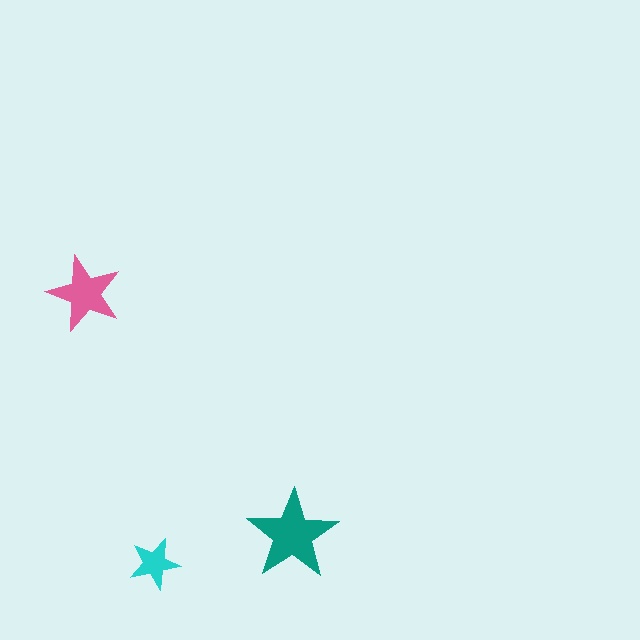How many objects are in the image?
There are 3 objects in the image.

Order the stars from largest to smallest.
the teal one, the pink one, the cyan one.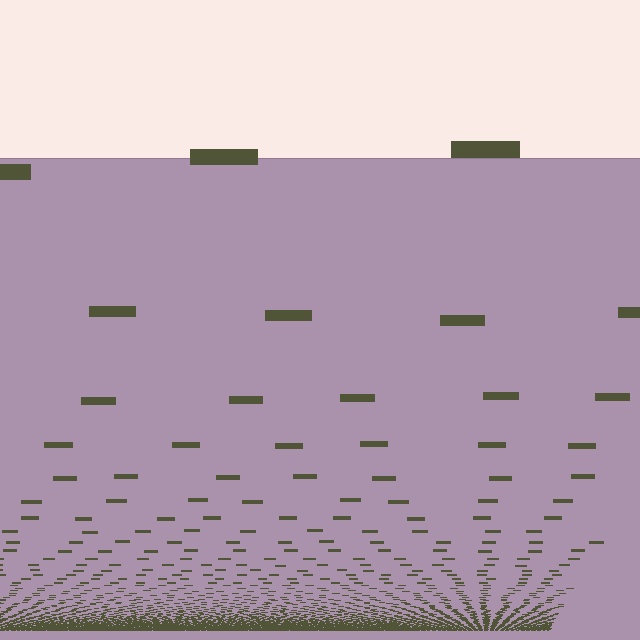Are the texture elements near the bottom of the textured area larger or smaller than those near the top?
Smaller. The gradient is inverted — elements near the bottom are smaller and denser.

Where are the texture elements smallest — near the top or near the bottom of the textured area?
Near the bottom.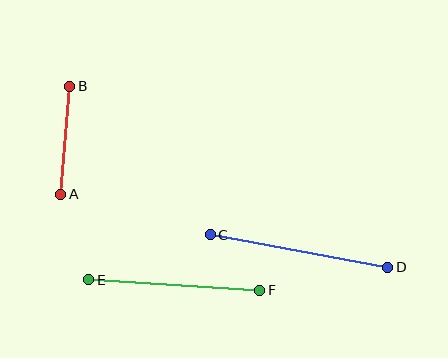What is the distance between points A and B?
The distance is approximately 109 pixels.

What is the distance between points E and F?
The distance is approximately 172 pixels.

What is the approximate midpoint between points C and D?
The midpoint is at approximately (299, 251) pixels.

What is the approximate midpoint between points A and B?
The midpoint is at approximately (65, 140) pixels.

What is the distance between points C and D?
The distance is approximately 181 pixels.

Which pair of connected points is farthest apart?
Points C and D are farthest apart.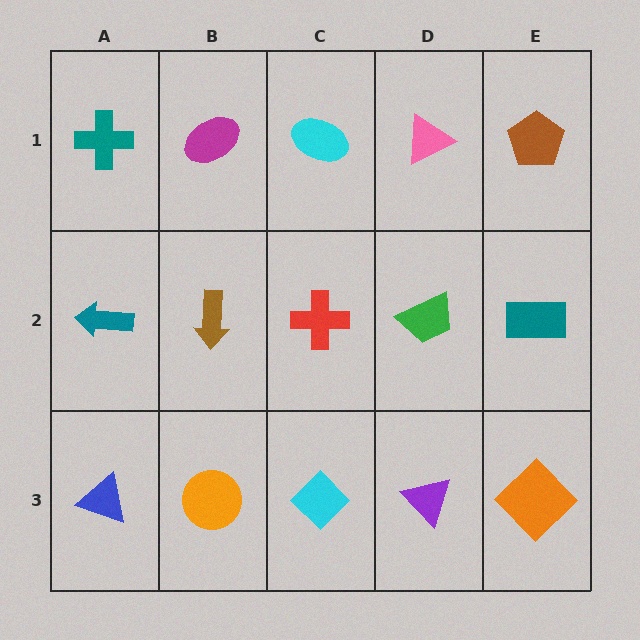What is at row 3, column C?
A cyan diamond.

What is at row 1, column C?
A cyan ellipse.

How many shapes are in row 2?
5 shapes.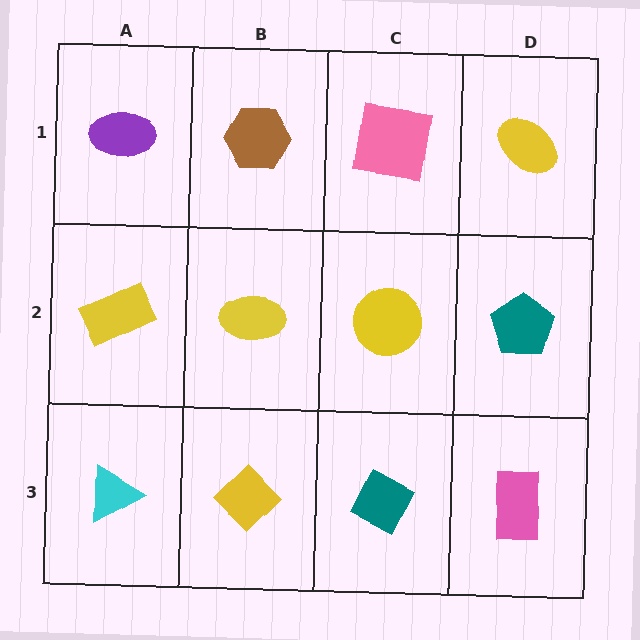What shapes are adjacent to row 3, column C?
A yellow circle (row 2, column C), a yellow diamond (row 3, column B), a pink rectangle (row 3, column D).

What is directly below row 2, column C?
A teal diamond.